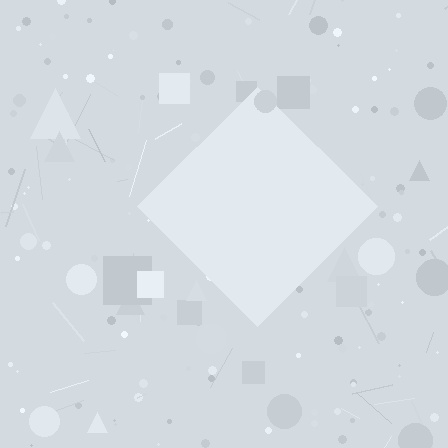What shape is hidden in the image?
A diamond is hidden in the image.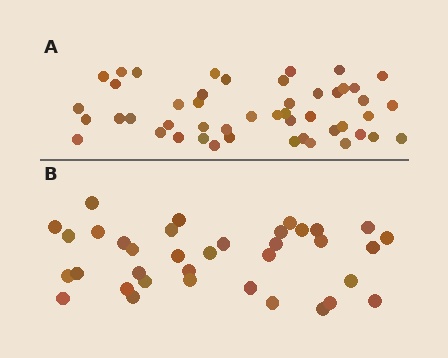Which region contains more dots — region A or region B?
Region A (the top region) has more dots.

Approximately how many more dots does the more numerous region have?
Region A has roughly 12 or so more dots than region B.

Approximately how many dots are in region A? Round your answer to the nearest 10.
About 50 dots. (The exact count is 48, which rounds to 50.)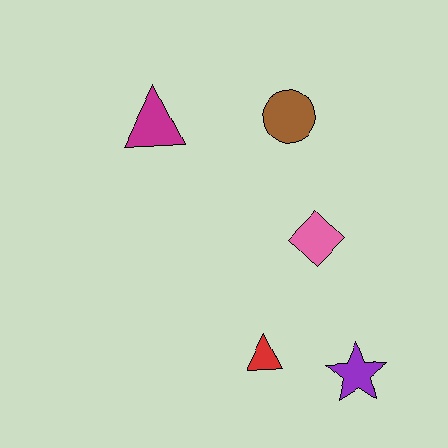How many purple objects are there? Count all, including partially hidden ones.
There is 1 purple object.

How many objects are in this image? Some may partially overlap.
There are 5 objects.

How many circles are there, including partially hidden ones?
There is 1 circle.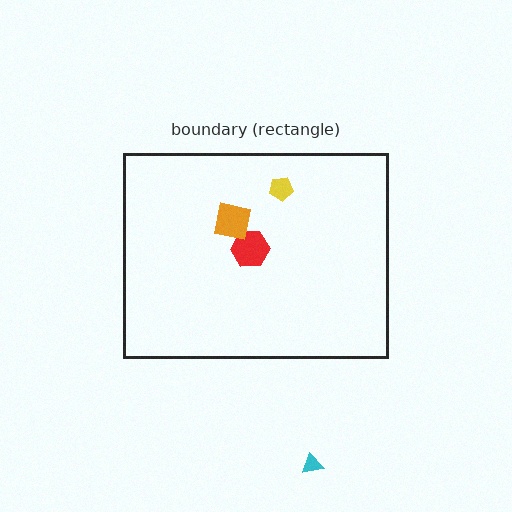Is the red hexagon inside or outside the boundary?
Inside.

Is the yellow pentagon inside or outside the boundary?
Inside.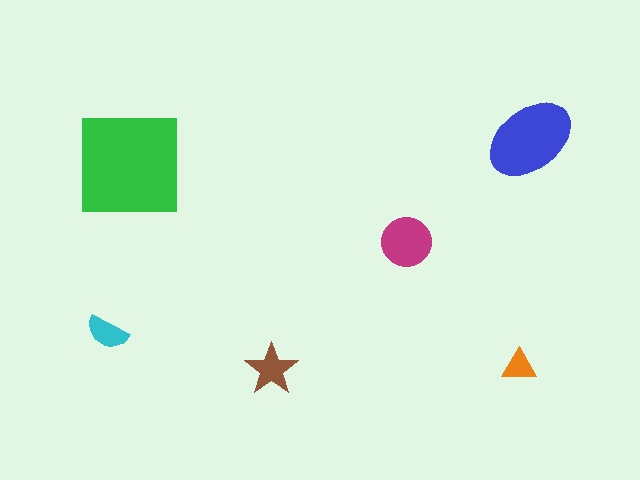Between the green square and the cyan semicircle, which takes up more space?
The green square.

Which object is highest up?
The blue ellipse is topmost.